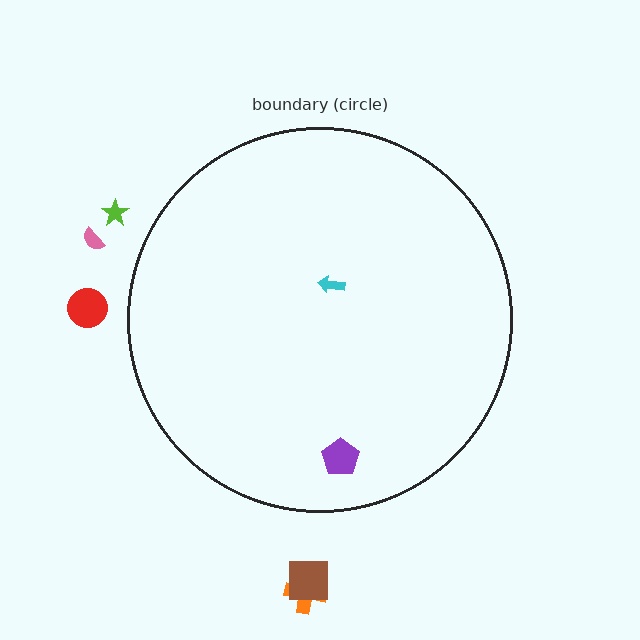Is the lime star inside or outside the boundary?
Outside.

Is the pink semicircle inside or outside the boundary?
Outside.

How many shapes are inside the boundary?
2 inside, 5 outside.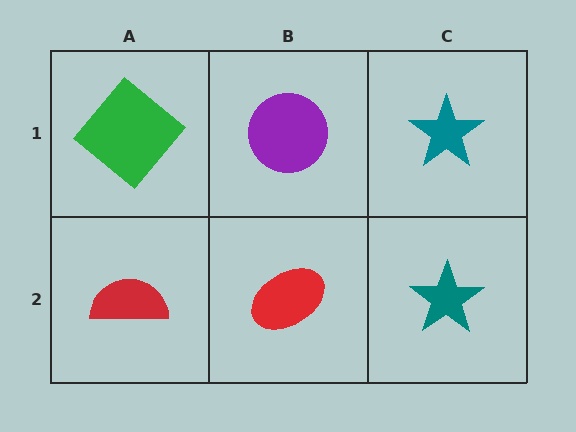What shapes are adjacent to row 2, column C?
A teal star (row 1, column C), a red ellipse (row 2, column B).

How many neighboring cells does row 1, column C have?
2.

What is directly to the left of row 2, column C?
A red ellipse.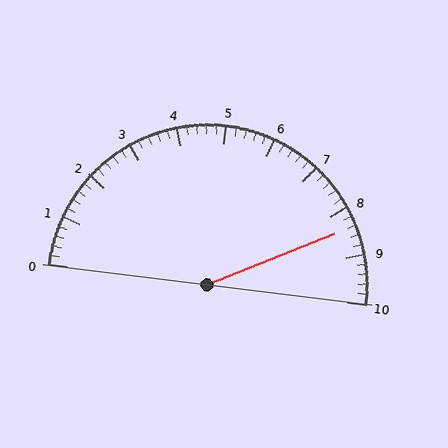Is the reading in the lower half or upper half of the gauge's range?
The reading is in the upper half of the range (0 to 10).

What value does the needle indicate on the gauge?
The needle indicates approximately 8.4.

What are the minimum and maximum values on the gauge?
The gauge ranges from 0 to 10.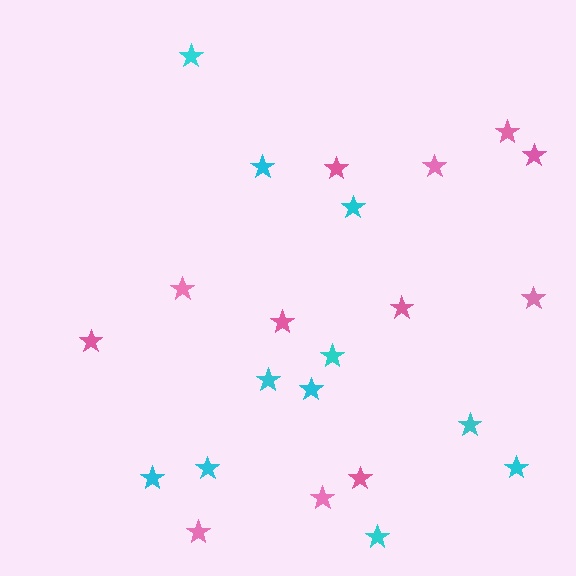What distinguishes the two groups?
There are 2 groups: one group of cyan stars (11) and one group of pink stars (12).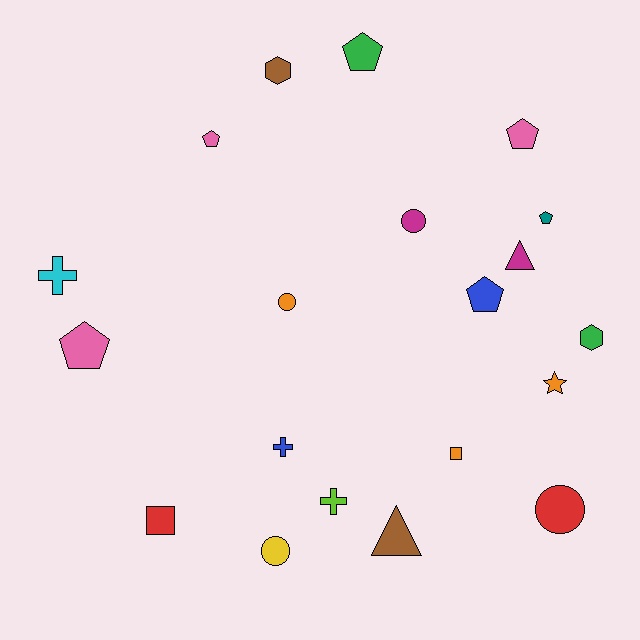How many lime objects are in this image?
There is 1 lime object.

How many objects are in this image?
There are 20 objects.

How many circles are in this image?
There are 4 circles.